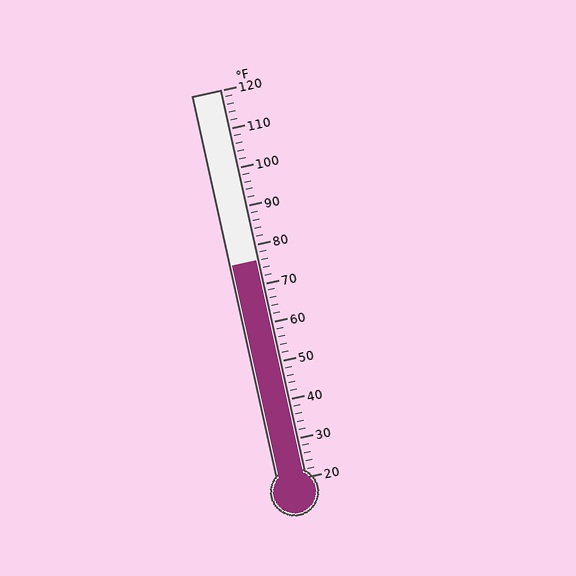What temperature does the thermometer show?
The thermometer shows approximately 76°F.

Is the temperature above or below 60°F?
The temperature is above 60°F.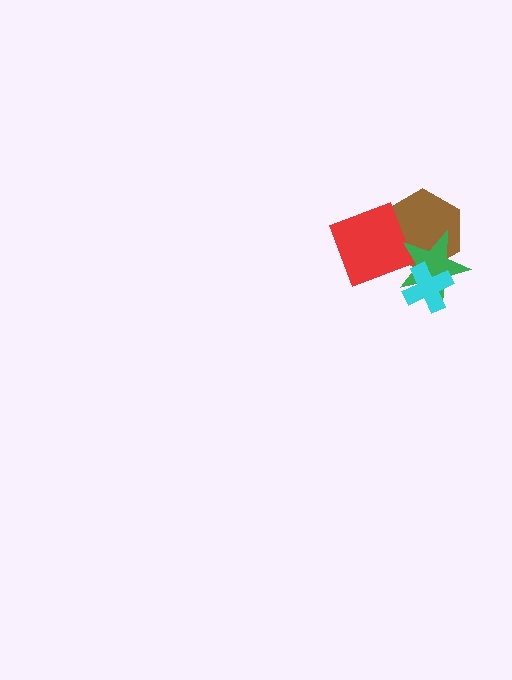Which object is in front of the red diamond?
The green star is in front of the red diamond.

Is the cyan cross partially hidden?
No, no other shape covers it.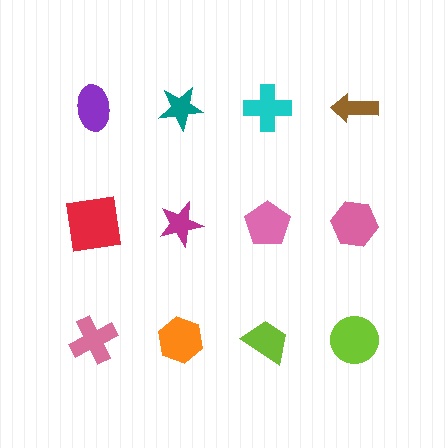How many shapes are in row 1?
4 shapes.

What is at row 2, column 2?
A magenta star.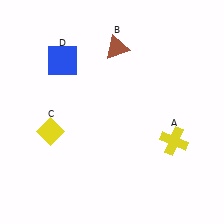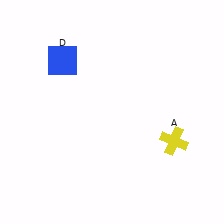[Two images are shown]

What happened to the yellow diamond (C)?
The yellow diamond (C) was removed in Image 2. It was in the bottom-left area of Image 1.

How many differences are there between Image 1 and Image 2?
There are 2 differences between the two images.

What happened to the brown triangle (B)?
The brown triangle (B) was removed in Image 2. It was in the top-right area of Image 1.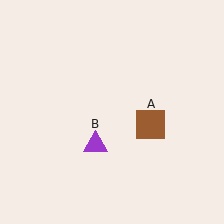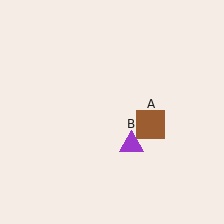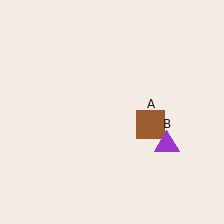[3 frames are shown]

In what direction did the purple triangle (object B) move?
The purple triangle (object B) moved right.